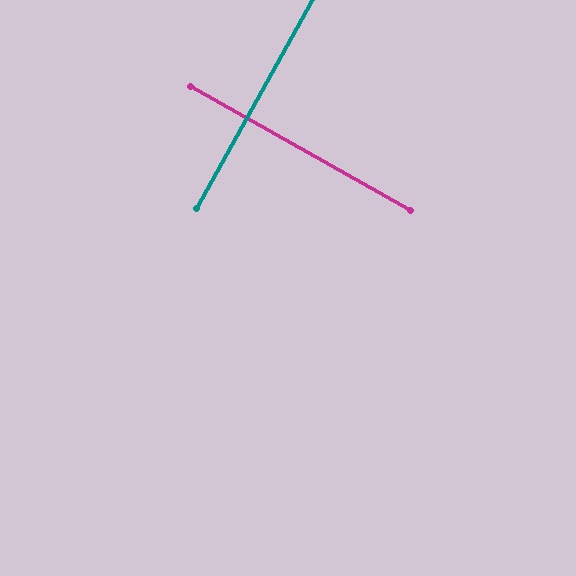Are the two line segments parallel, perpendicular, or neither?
Perpendicular — they meet at approximately 90°.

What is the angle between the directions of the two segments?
Approximately 90 degrees.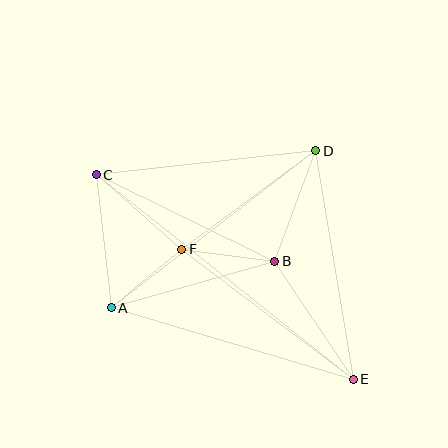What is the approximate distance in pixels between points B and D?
The distance between B and D is approximately 118 pixels.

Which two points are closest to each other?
Points A and F are closest to each other.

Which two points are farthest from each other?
Points C and E are farthest from each other.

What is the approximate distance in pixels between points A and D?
The distance between A and D is approximately 258 pixels.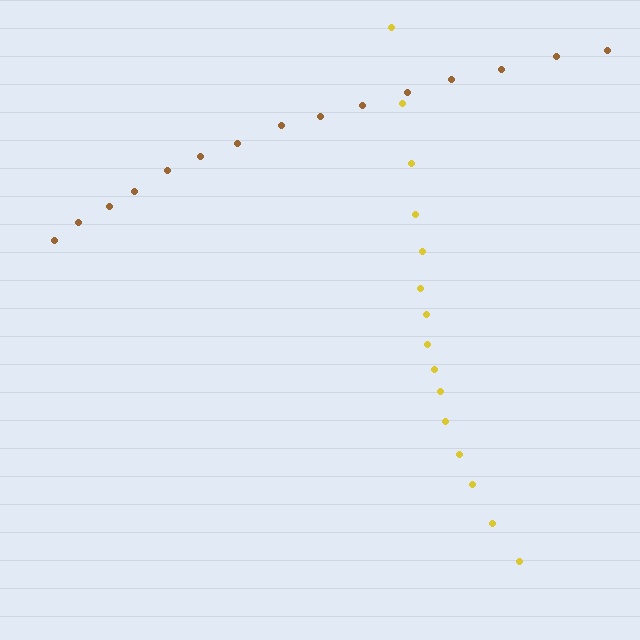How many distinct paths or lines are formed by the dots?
There are 2 distinct paths.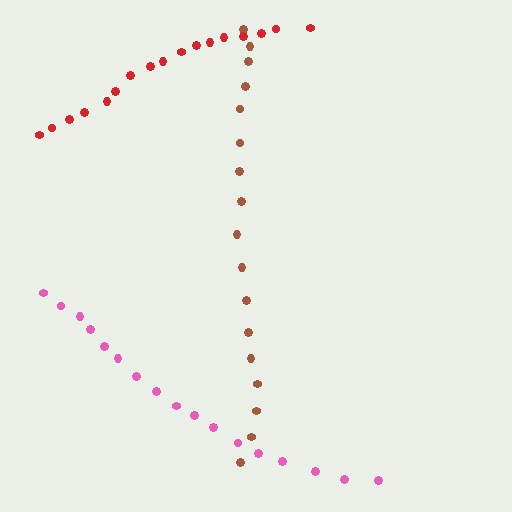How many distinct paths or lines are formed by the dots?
There are 3 distinct paths.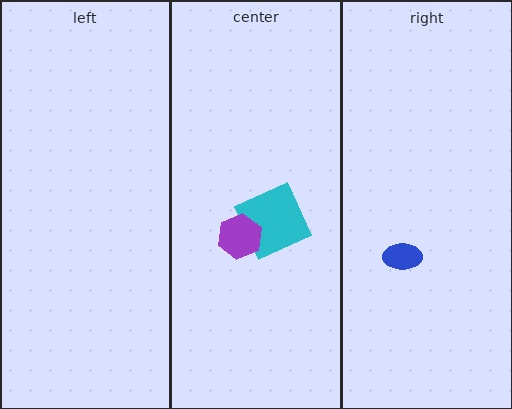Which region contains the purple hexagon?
The center region.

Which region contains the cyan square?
The center region.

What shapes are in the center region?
The cyan square, the purple hexagon.